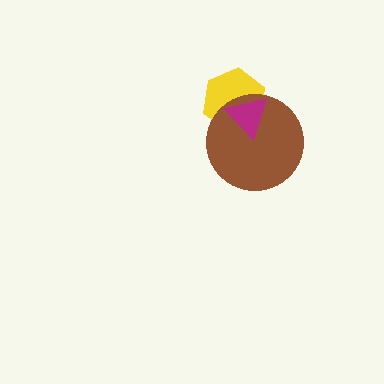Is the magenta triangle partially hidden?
No, no other shape covers it.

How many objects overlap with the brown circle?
2 objects overlap with the brown circle.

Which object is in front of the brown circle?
The magenta triangle is in front of the brown circle.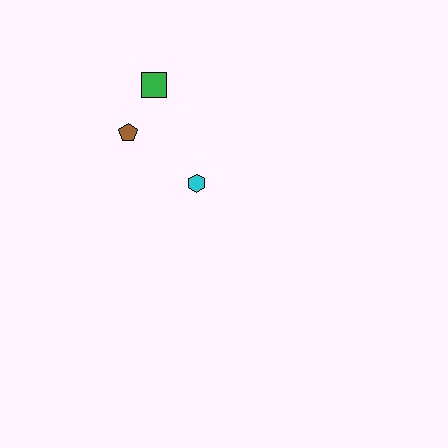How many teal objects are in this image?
There are no teal objects.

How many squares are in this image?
There is 1 square.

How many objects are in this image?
There are 3 objects.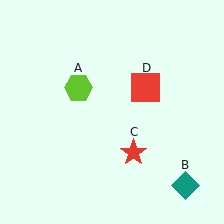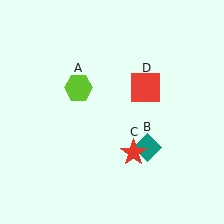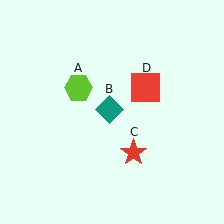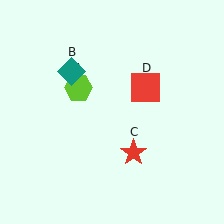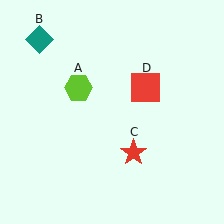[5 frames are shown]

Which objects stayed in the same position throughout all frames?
Lime hexagon (object A) and red star (object C) and red square (object D) remained stationary.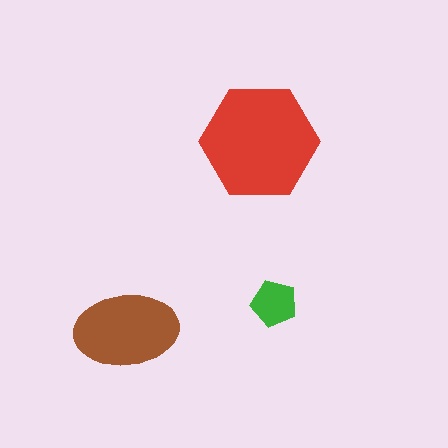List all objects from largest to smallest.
The red hexagon, the brown ellipse, the green pentagon.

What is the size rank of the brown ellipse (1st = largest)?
2nd.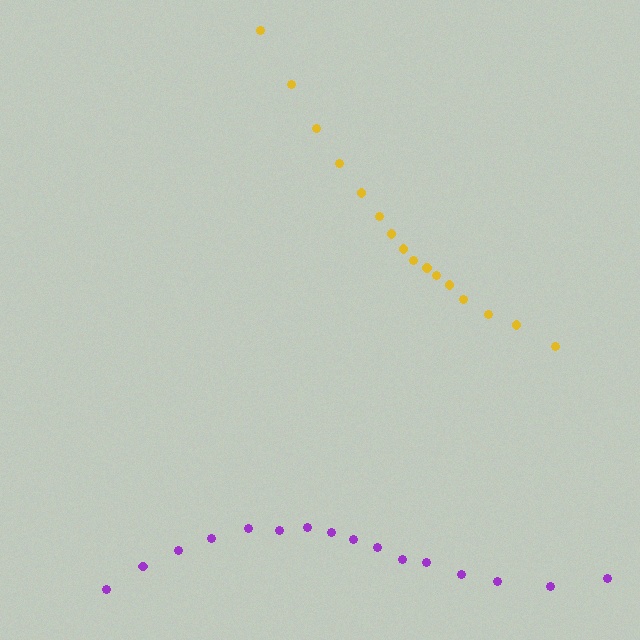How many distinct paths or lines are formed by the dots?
There are 2 distinct paths.